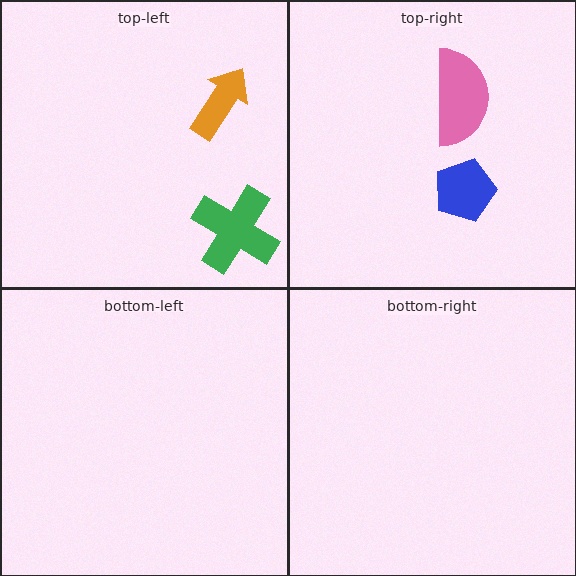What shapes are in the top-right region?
The pink semicircle, the blue pentagon.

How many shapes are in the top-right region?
2.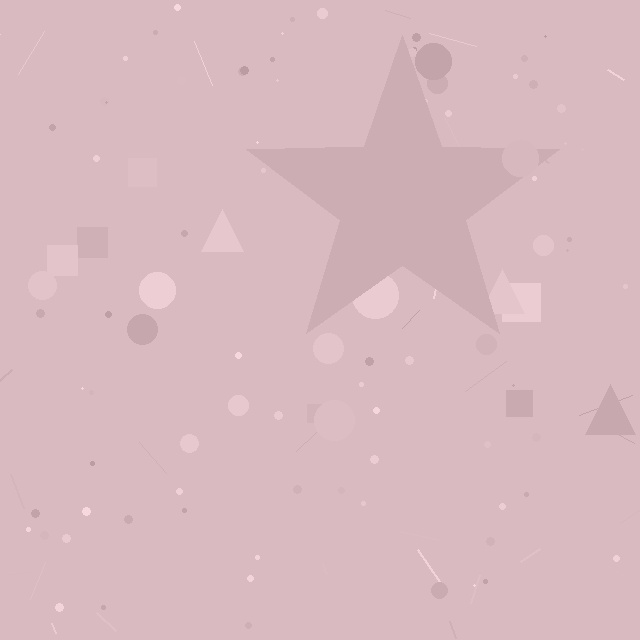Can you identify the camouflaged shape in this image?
The camouflaged shape is a star.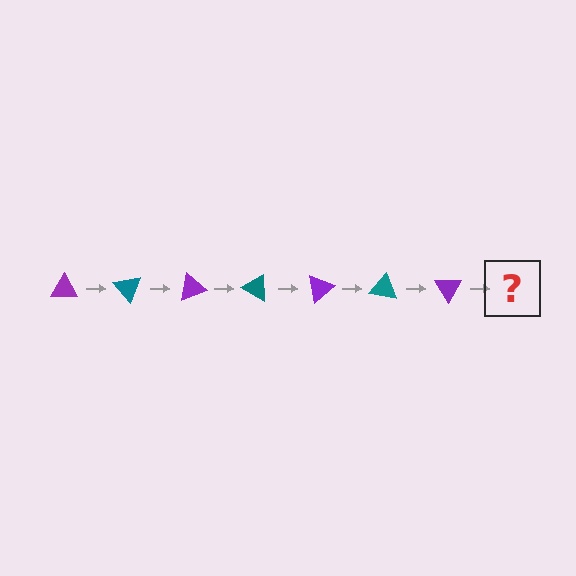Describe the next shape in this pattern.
It should be a teal triangle, rotated 350 degrees from the start.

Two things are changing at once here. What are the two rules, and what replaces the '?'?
The two rules are that it rotates 50 degrees each step and the color cycles through purple and teal. The '?' should be a teal triangle, rotated 350 degrees from the start.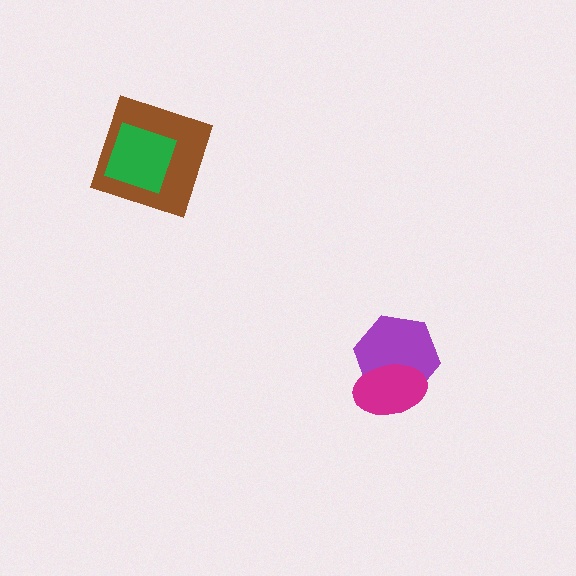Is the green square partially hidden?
No, no other shape covers it.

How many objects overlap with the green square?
1 object overlaps with the green square.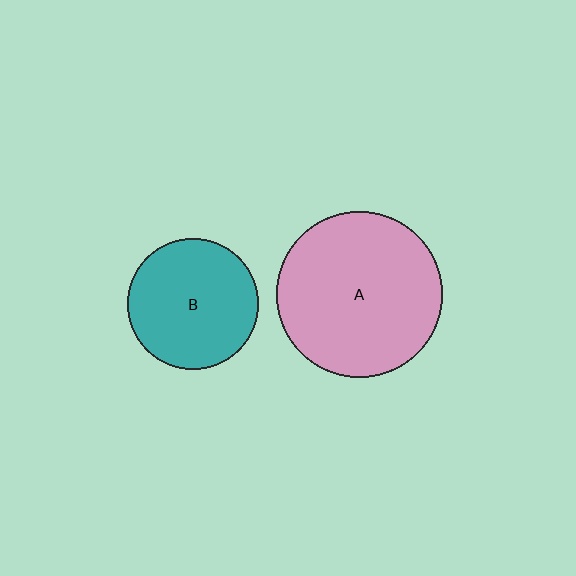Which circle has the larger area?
Circle A (pink).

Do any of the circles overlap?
No, none of the circles overlap.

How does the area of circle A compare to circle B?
Approximately 1.6 times.